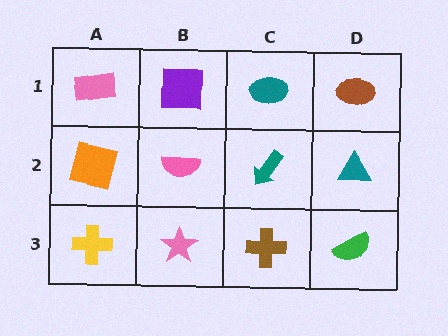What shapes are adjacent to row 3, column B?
A pink semicircle (row 2, column B), a yellow cross (row 3, column A), a brown cross (row 3, column C).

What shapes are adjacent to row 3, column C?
A teal arrow (row 2, column C), a pink star (row 3, column B), a green semicircle (row 3, column D).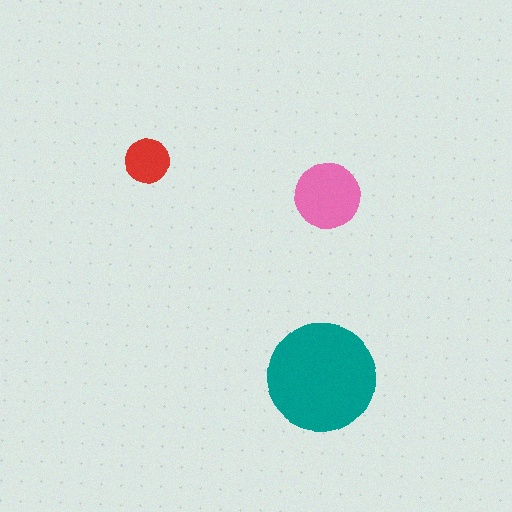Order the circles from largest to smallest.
the teal one, the pink one, the red one.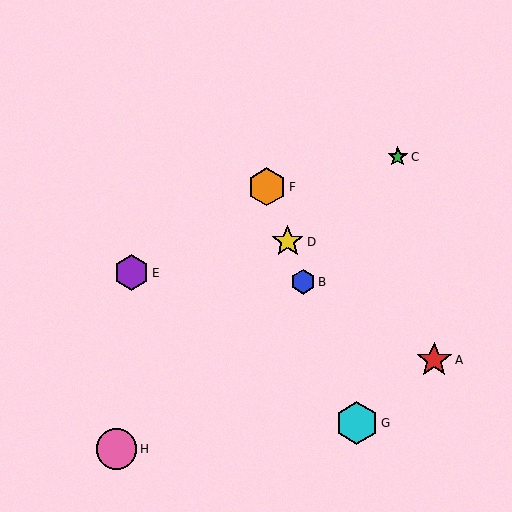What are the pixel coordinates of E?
Object E is at (131, 273).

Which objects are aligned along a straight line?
Objects B, D, F, G are aligned along a straight line.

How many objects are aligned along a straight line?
4 objects (B, D, F, G) are aligned along a straight line.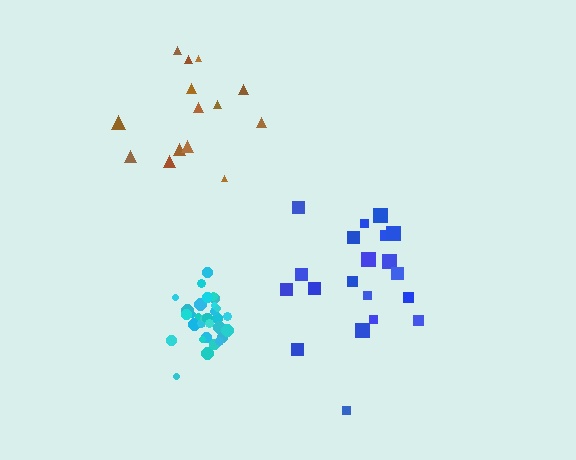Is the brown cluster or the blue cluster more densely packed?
Brown.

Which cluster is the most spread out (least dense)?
Blue.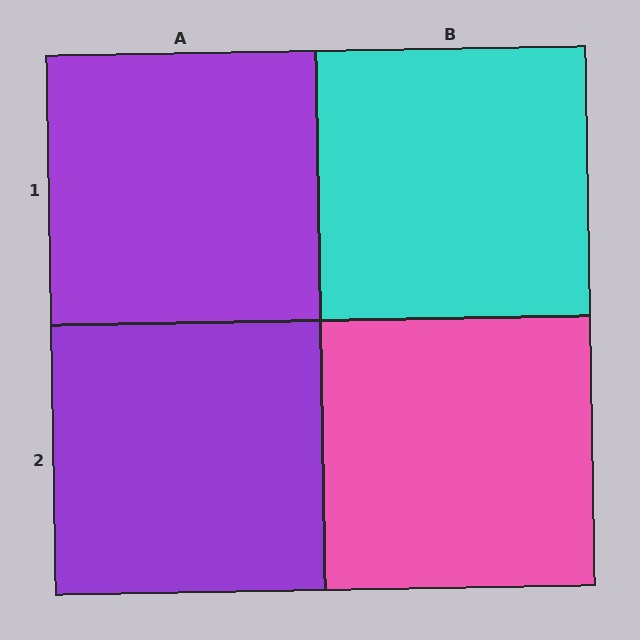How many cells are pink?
1 cell is pink.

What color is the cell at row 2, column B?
Pink.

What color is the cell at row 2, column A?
Purple.